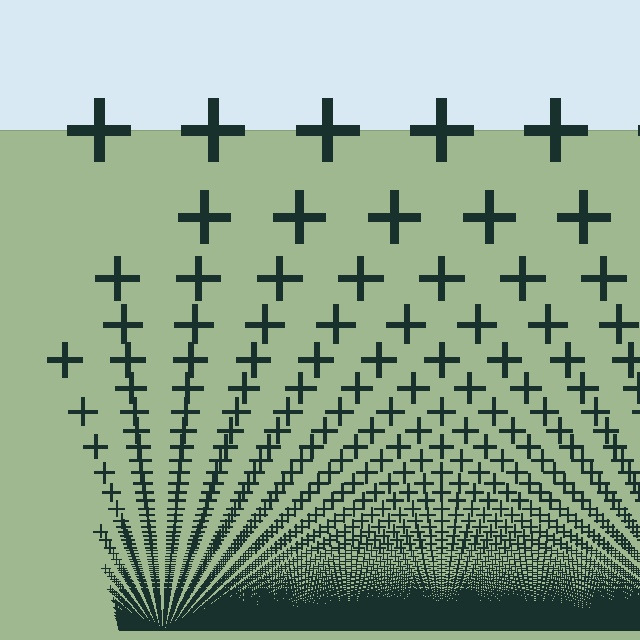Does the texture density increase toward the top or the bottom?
Density increases toward the bottom.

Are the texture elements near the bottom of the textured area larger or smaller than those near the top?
Smaller. The gradient is inverted — elements near the bottom are smaller and denser.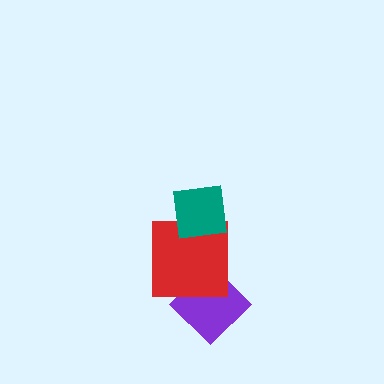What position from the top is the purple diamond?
The purple diamond is 3rd from the top.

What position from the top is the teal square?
The teal square is 1st from the top.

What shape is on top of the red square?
The teal square is on top of the red square.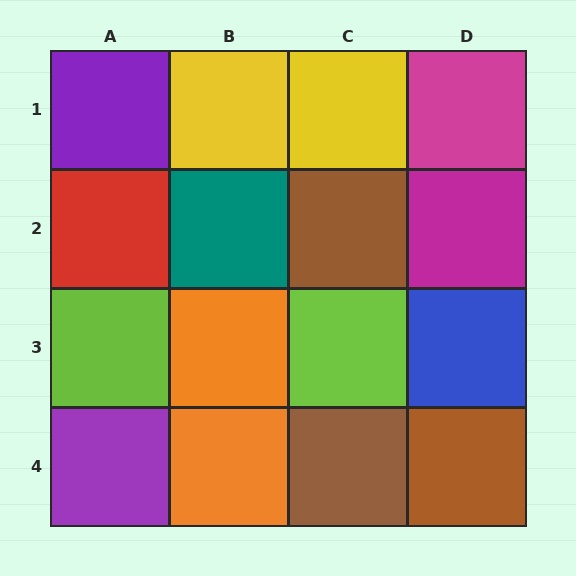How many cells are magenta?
2 cells are magenta.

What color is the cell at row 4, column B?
Orange.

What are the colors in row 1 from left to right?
Purple, yellow, yellow, magenta.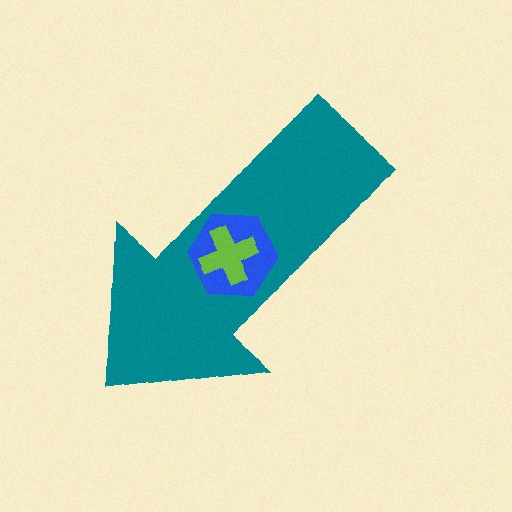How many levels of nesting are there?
3.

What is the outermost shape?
The teal arrow.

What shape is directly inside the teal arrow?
The blue hexagon.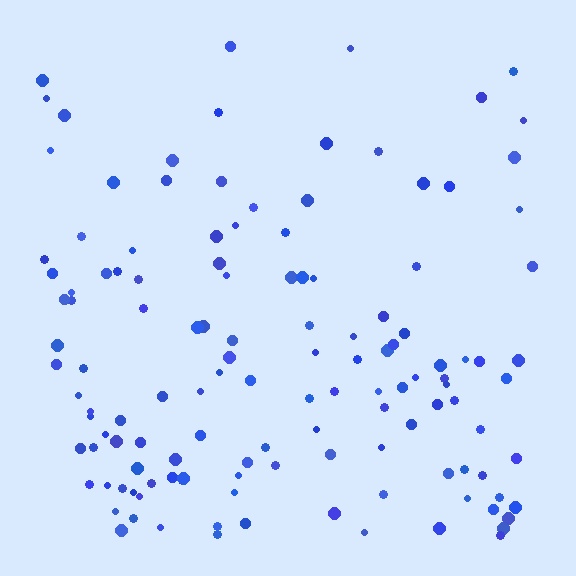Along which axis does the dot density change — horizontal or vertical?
Vertical.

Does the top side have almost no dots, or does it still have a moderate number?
Still a moderate number, just noticeably fewer than the bottom.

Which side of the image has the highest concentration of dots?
The bottom.